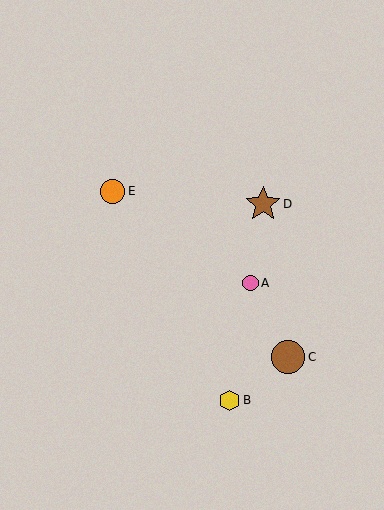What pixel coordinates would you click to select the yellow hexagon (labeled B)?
Click at (230, 400) to select the yellow hexagon B.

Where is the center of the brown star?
The center of the brown star is at (263, 204).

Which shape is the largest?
The brown star (labeled D) is the largest.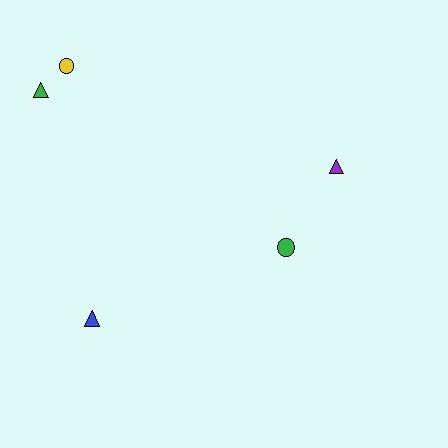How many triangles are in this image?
There are 3 triangles.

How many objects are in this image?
There are 5 objects.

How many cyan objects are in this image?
There are no cyan objects.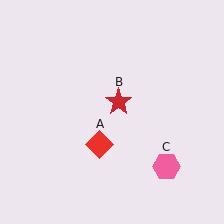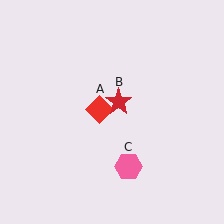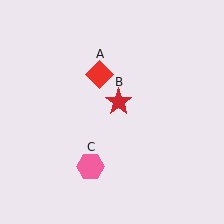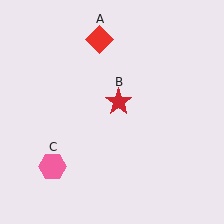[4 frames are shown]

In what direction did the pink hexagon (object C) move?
The pink hexagon (object C) moved left.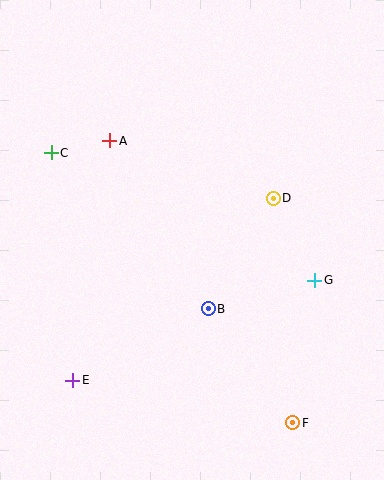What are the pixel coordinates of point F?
Point F is at (293, 423).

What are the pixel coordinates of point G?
Point G is at (315, 280).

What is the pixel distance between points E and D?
The distance between E and D is 271 pixels.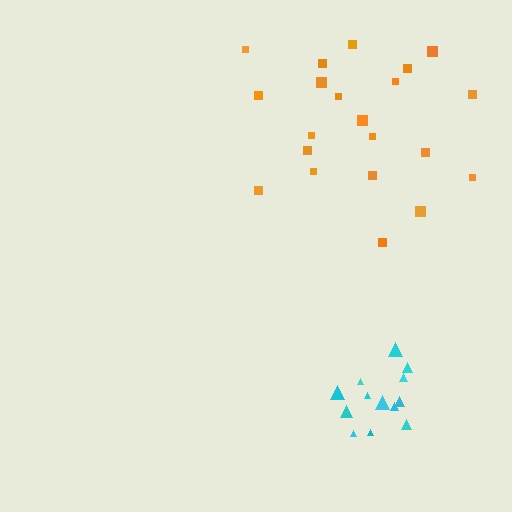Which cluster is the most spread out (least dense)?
Orange.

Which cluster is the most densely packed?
Cyan.